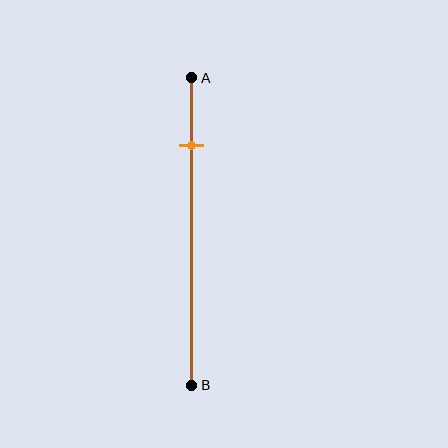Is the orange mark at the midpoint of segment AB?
No, the mark is at about 20% from A, not at the 50% midpoint.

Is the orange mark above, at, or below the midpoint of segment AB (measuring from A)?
The orange mark is above the midpoint of segment AB.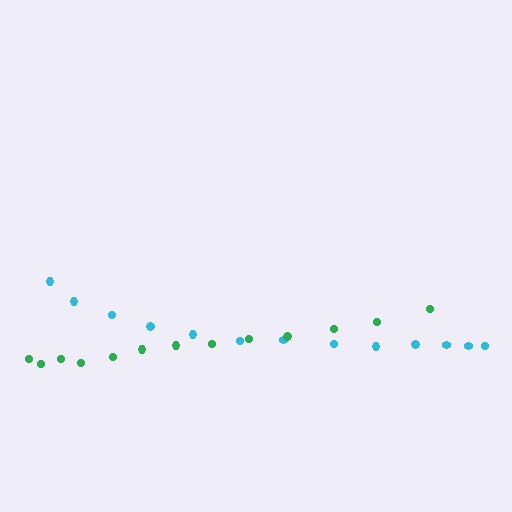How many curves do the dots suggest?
There are 2 distinct paths.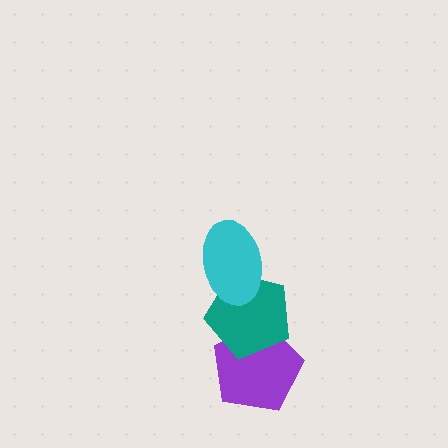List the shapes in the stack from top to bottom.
From top to bottom: the cyan ellipse, the teal pentagon, the purple pentagon.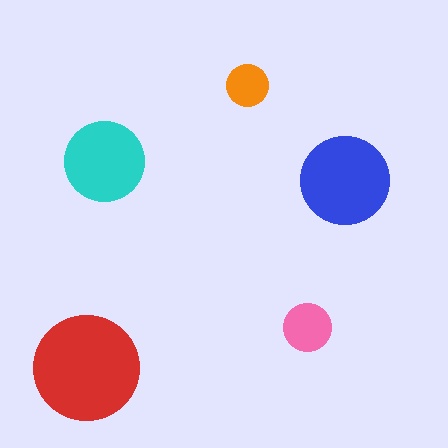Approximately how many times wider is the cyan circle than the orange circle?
About 2 times wider.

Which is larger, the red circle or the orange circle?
The red one.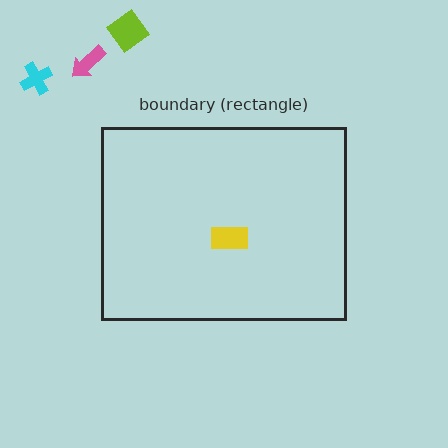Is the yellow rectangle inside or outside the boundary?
Inside.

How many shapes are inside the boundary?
1 inside, 3 outside.